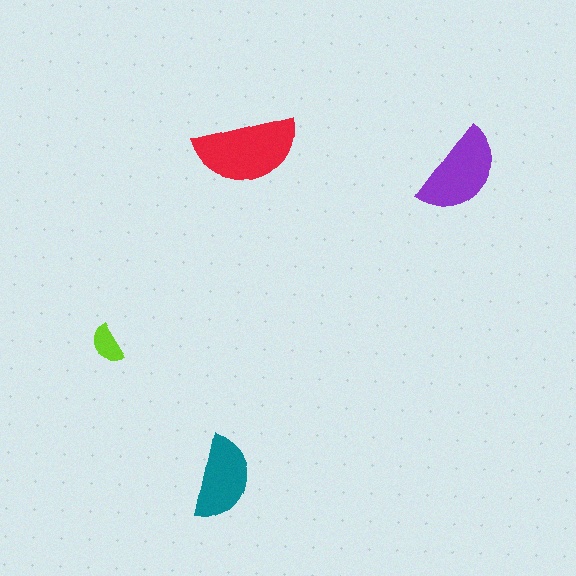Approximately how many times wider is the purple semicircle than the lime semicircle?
About 2.5 times wider.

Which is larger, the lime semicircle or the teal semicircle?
The teal one.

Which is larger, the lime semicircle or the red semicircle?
The red one.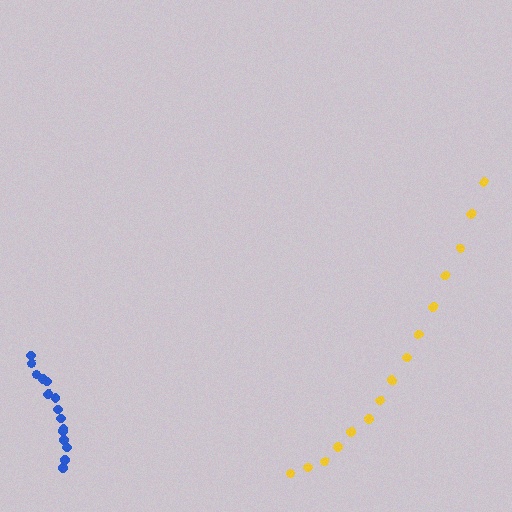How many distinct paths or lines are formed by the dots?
There are 2 distinct paths.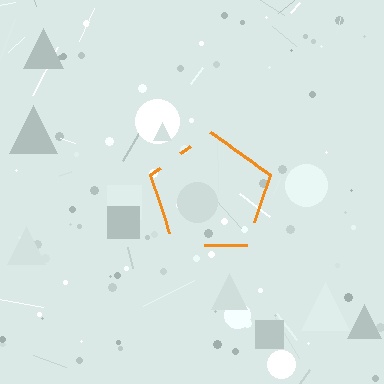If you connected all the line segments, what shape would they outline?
They would outline a pentagon.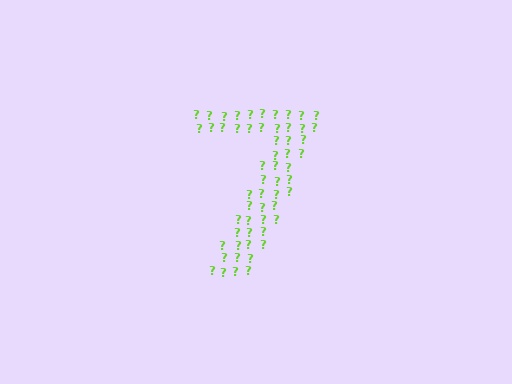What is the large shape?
The large shape is the digit 7.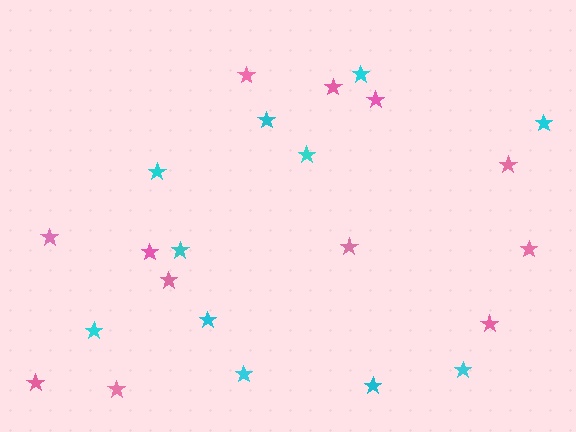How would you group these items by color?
There are 2 groups: one group of cyan stars (11) and one group of pink stars (12).